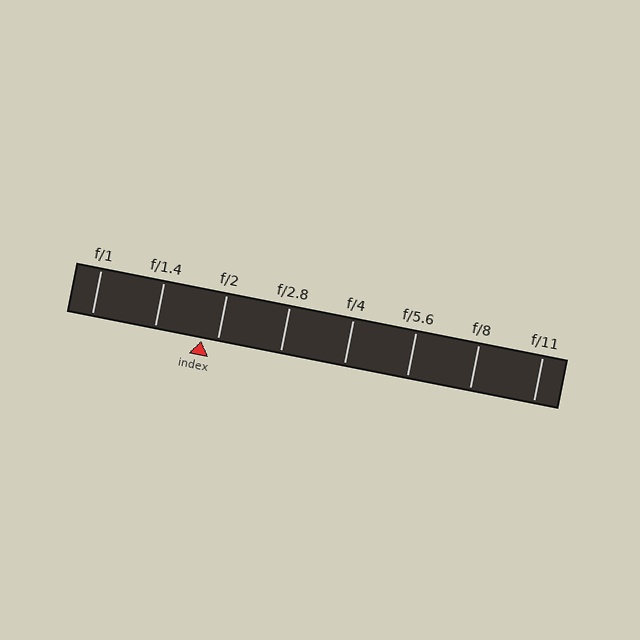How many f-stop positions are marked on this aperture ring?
There are 8 f-stop positions marked.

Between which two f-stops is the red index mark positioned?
The index mark is between f/1.4 and f/2.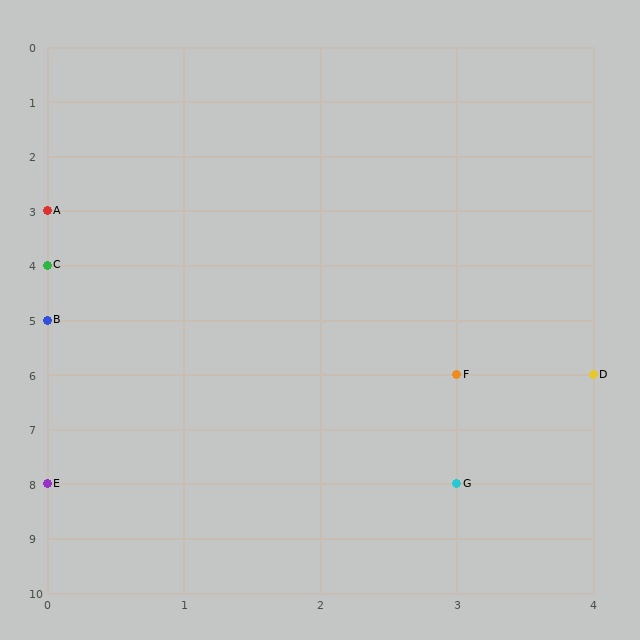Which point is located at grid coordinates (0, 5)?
Point B is at (0, 5).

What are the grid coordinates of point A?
Point A is at grid coordinates (0, 3).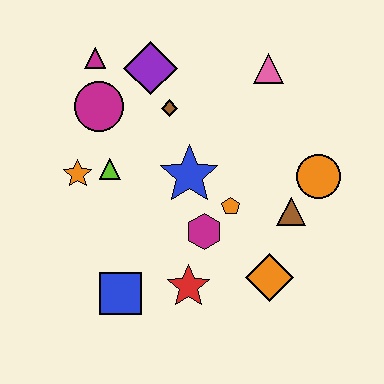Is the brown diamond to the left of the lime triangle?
No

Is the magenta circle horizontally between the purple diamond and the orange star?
Yes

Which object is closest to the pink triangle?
The brown diamond is closest to the pink triangle.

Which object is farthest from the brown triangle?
The magenta triangle is farthest from the brown triangle.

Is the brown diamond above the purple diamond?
No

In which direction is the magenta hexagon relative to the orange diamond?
The magenta hexagon is to the left of the orange diamond.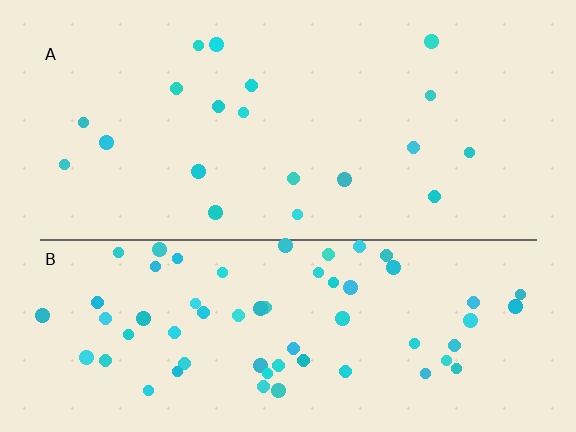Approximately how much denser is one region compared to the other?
Approximately 3.3× — region B over region A.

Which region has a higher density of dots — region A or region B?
B (the bottom).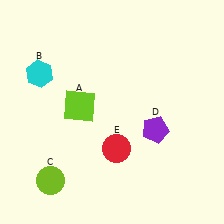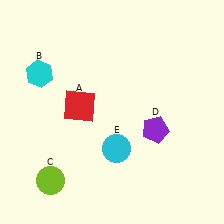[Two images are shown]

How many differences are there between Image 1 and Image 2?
There are 2 differences between the two images.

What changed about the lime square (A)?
In Image 1, A is lime. In Image 2, it changed to red.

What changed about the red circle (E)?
In Image 1, E is red. In Image 2, it changed to cyan.